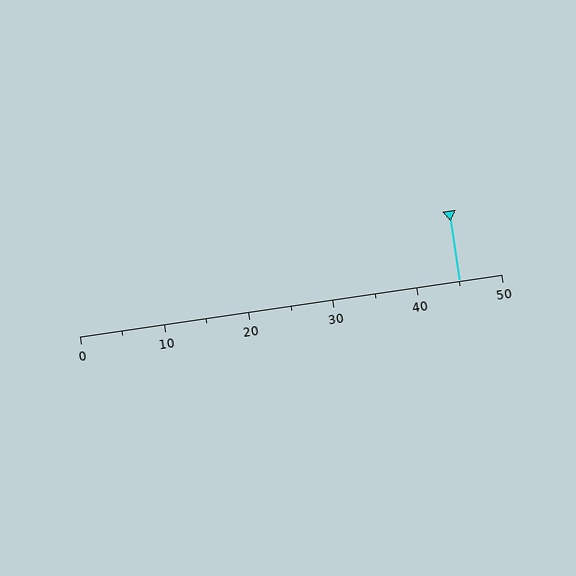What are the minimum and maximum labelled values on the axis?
The axis runs from 0 to 50.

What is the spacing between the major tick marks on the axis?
The major ticks are spaced 10 apart.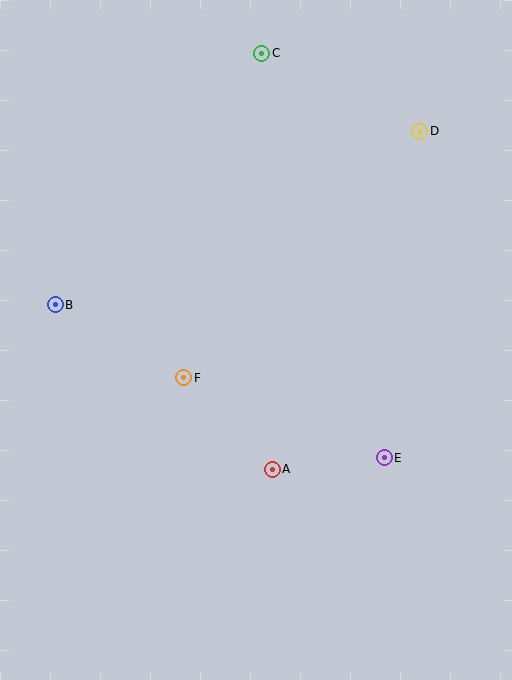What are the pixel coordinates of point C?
Point C is at (262, 53).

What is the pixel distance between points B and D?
The distance between B and D is 403 pixels.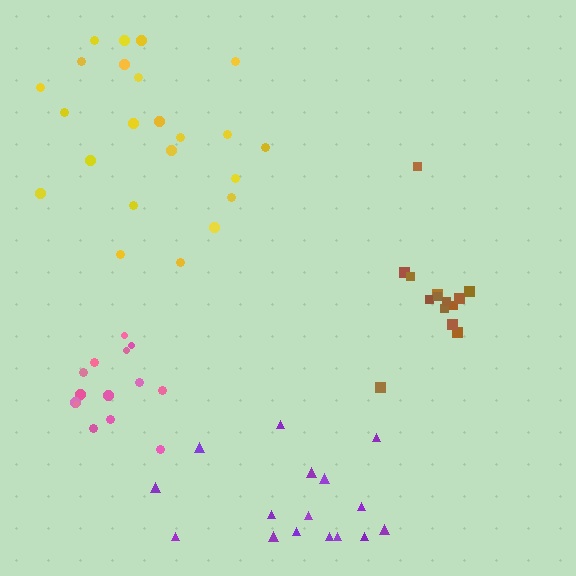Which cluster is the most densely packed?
Pink.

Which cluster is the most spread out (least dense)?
Purple.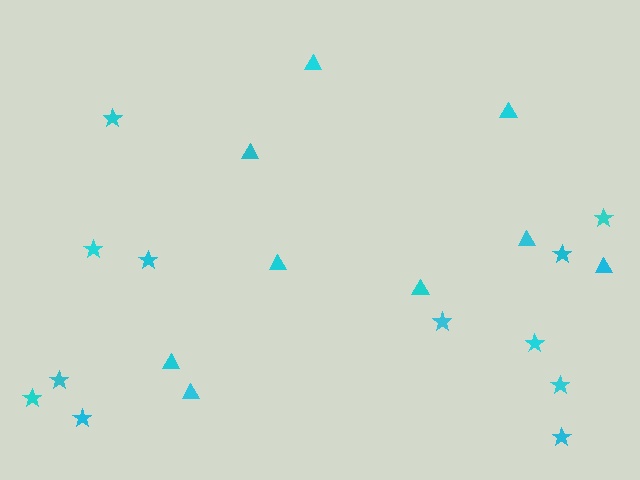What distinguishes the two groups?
There are 2 groups: one group of triangles (9) and one group of stars (12).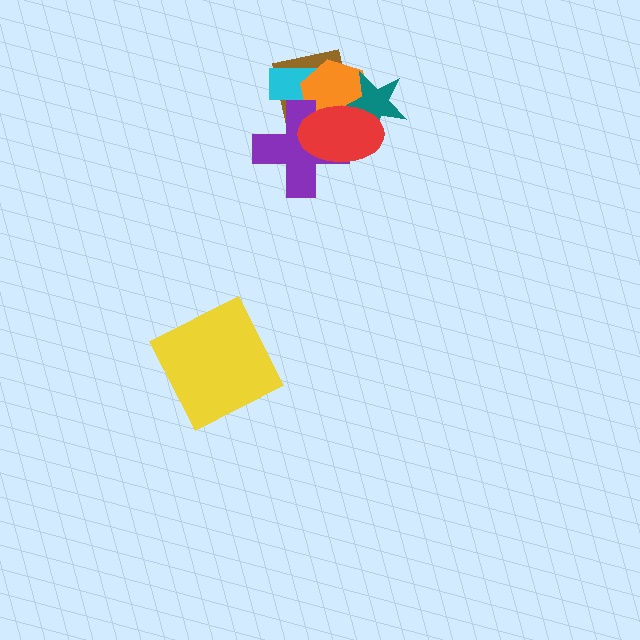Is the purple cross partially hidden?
Yes, it is partially covered by another shape.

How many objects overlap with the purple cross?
4 objects overlap with the purple cross.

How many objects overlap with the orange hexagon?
5 objects overlap with the orange hexagon.